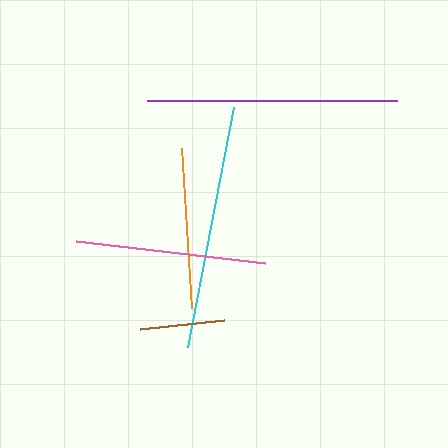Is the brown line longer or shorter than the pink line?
The pink line is longer than the brown line.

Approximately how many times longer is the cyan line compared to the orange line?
The cyan line is approximately 1.5 times the length of the orange line.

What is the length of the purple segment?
The purple segment is approximately 250 pixels long.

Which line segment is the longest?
The purple line is the longest at approximately 250 pixels.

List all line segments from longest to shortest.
From longest to shortest: purple, cyan, pink, orange, brown.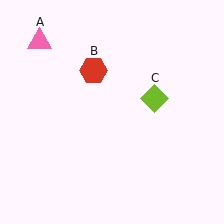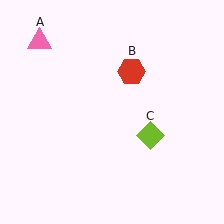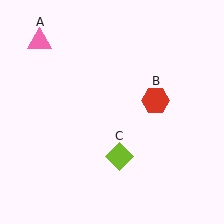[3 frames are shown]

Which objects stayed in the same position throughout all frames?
Pink triangle (object A) remained stationary.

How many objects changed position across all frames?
2 objects changed position: red hexagon (object B), lime diamond (object C).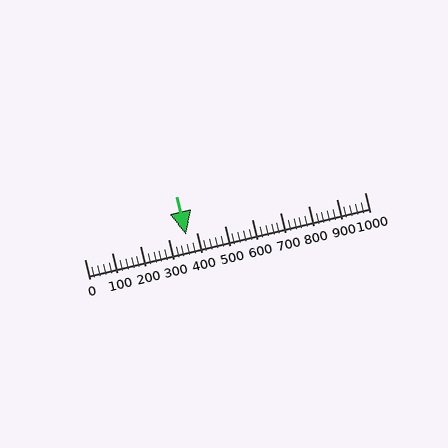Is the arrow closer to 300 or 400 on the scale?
The arrow is closer to 400.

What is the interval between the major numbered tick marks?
The major tick marks are spaced 100 units apart.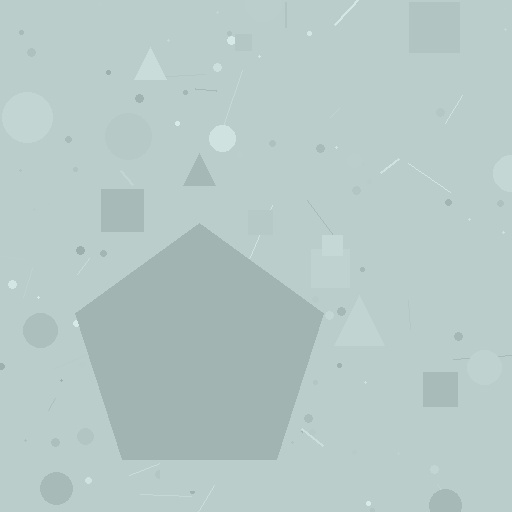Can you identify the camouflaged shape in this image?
The camouflaged shape is a pentagon.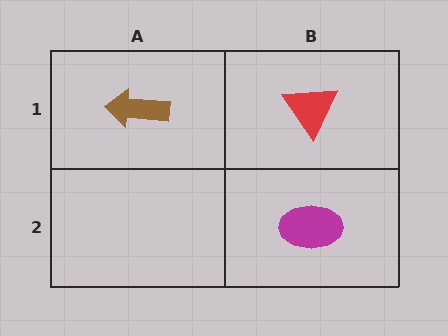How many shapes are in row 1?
2 shapes.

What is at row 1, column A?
A brown arrow.